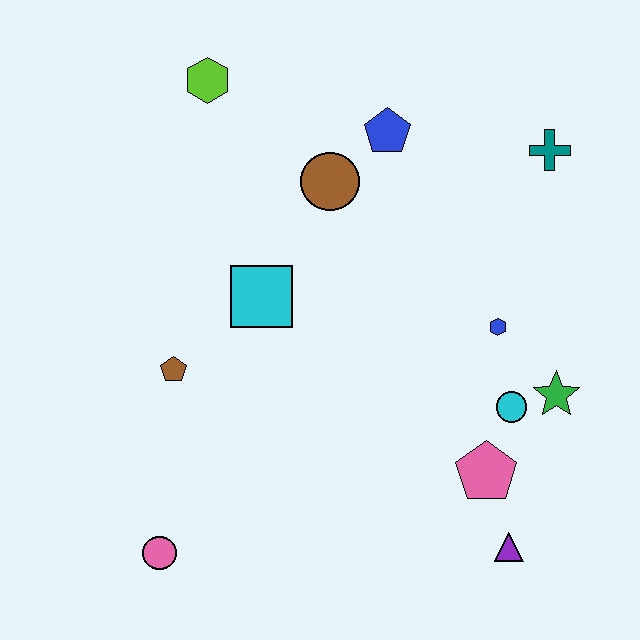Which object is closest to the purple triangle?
The pink pentagon is closest to the purple triangle.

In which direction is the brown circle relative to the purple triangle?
The brown circle is above the purple triangle.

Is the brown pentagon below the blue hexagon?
Yes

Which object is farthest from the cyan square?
The purple triangle is farthest from the cyan square.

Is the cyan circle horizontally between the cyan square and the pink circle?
No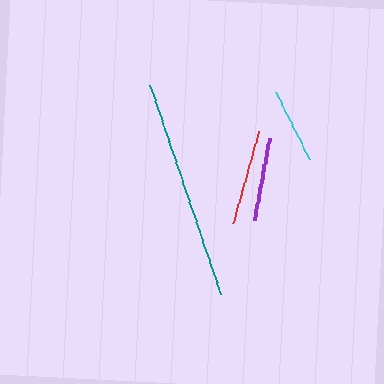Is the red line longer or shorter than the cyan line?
The red line is longer than the cyan line.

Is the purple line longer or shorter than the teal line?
The teal line is longer than the purple line.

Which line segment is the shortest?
The cyan line is the shortest at approximately 75 pixels.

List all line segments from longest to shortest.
From longest to shortest: teal, red, purple, cyan.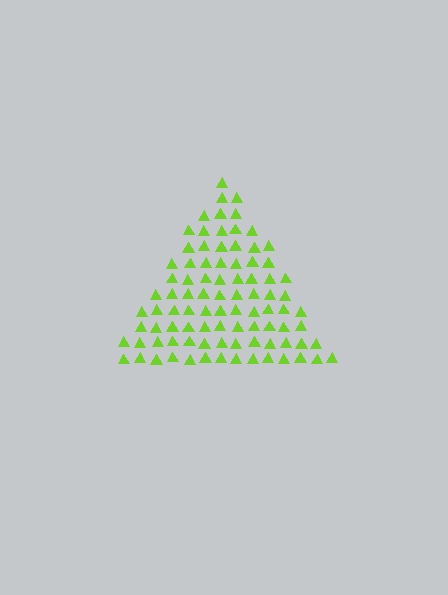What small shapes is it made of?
It is made of small triangles.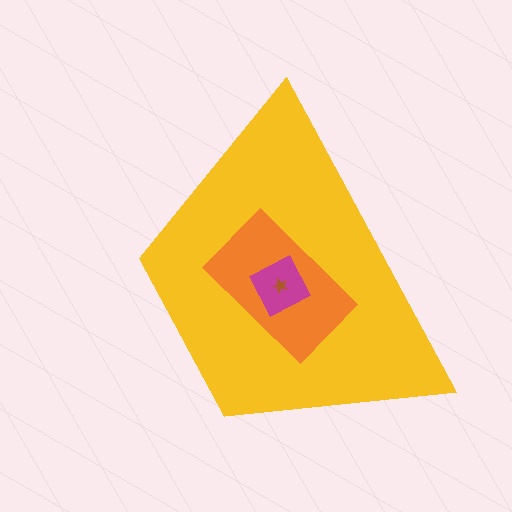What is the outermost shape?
The yellow trapezoid.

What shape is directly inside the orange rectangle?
The magenta diamond.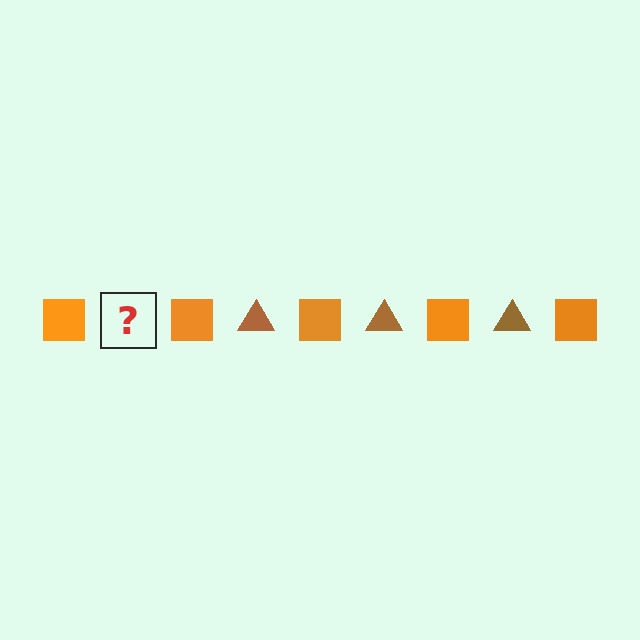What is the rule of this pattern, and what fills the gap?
The rule is that the pattern alternates between orange square and brown triangle. The gap should be filled with a brown triangle.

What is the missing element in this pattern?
The missing element is a brown triangle.